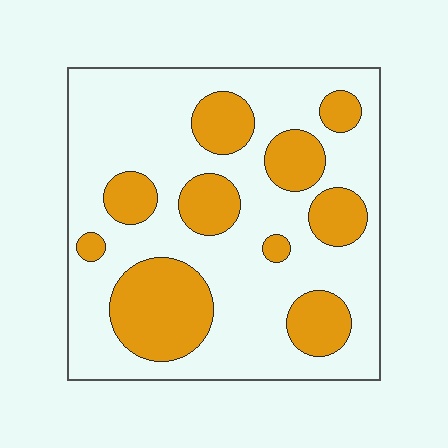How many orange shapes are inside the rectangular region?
10.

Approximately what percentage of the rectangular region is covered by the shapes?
Approximately 30%.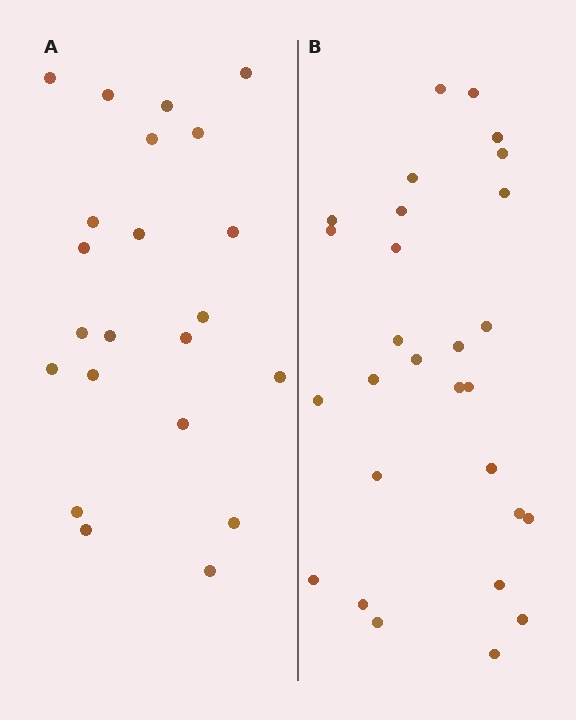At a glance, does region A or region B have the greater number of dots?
Region B (the right region) has more dots.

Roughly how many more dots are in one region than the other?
Region B has about 6 more dots than region A.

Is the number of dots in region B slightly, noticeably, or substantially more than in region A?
Region B has noticeably more, but not dramatically so. The ratio is roughly 1.3 to 1.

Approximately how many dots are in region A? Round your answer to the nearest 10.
About 20 dots. (The exact count is 22, which rounds to 20.)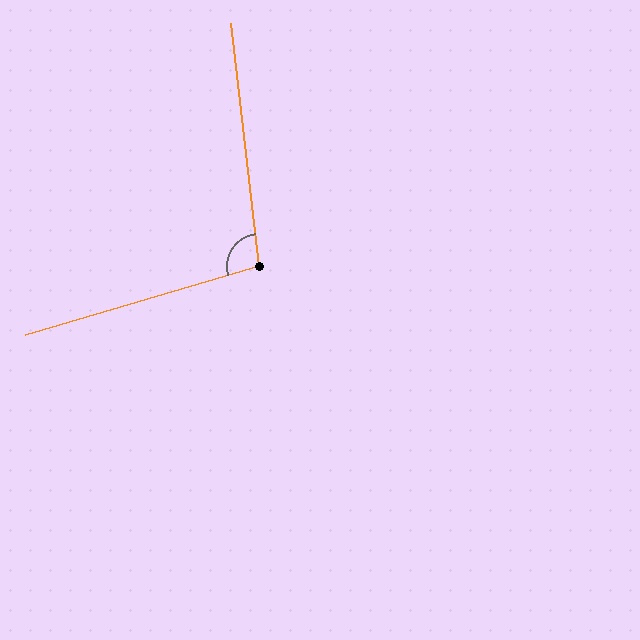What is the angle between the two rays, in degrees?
Approximately 100 degrees.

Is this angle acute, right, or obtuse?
It is obtuse.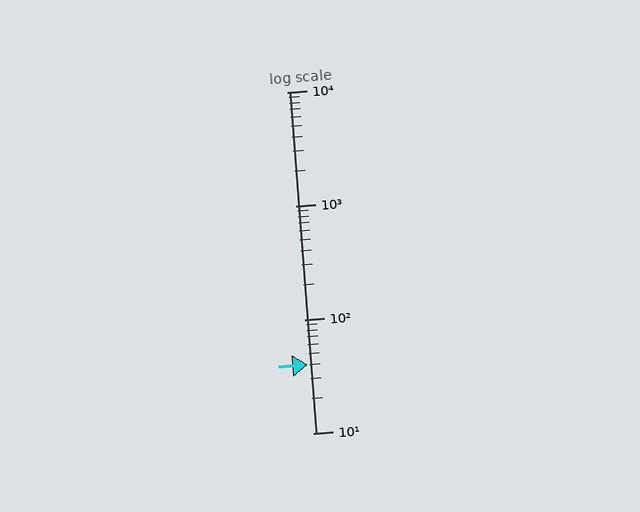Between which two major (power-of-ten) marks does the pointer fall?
The pointer is between 10 and 100.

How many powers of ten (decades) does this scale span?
The scale spans 3 decades, from 10 to 10000.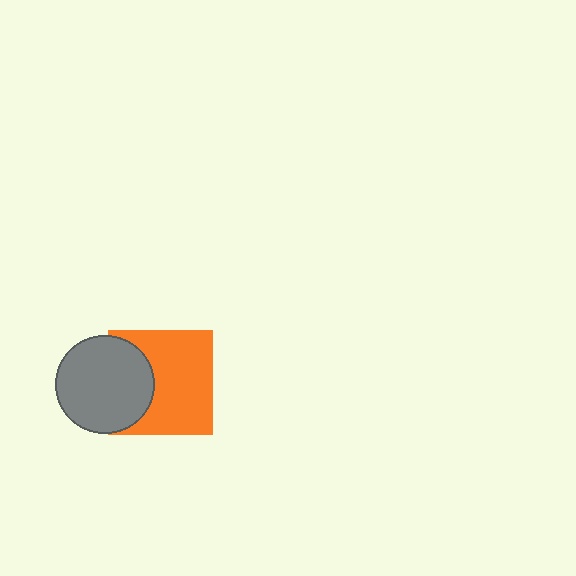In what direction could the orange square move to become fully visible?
The orange square could move right. That would shift it out from behind the gray circle entirely.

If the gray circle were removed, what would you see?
You would see the complete orange square.